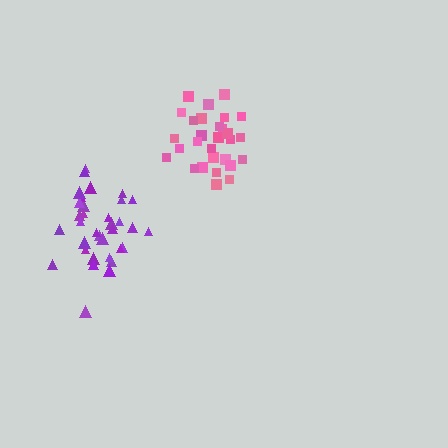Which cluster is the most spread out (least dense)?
Purple.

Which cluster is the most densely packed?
Pink.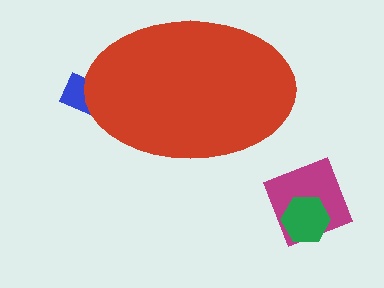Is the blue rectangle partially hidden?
Yes, the blue rectangle is partially hidden behind the red ellipse.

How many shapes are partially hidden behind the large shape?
1 shape is partially hidden.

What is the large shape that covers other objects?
A red ellipse.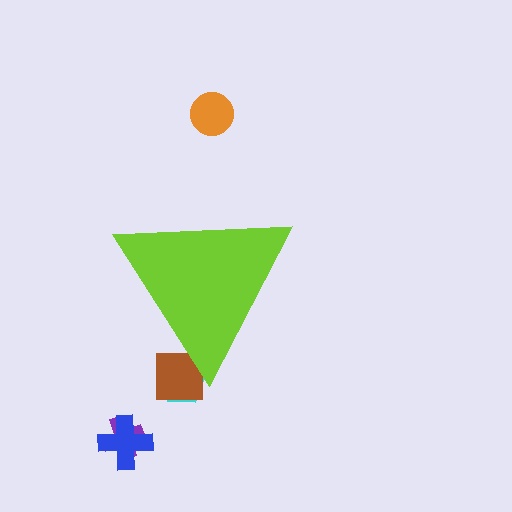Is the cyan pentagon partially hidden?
Yes, the cyan pentagon is partially hidden behind the lime triangle.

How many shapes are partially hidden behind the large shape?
2 shapes are partially hidden.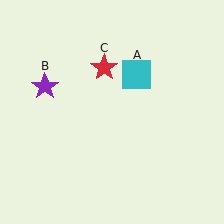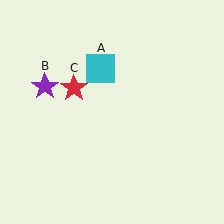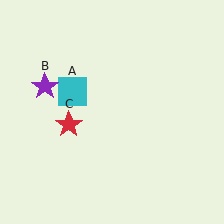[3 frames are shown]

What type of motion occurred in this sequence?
The cyan square (object A), red star (object C) rotated counterclockwise around the center of the scene.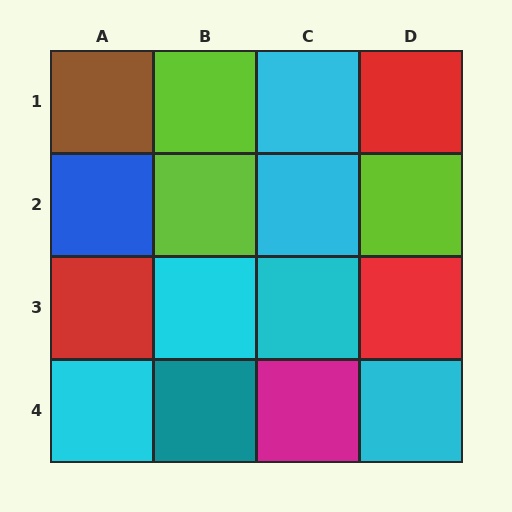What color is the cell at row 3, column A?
Red.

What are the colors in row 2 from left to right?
Blue, lime, cyan, lime.